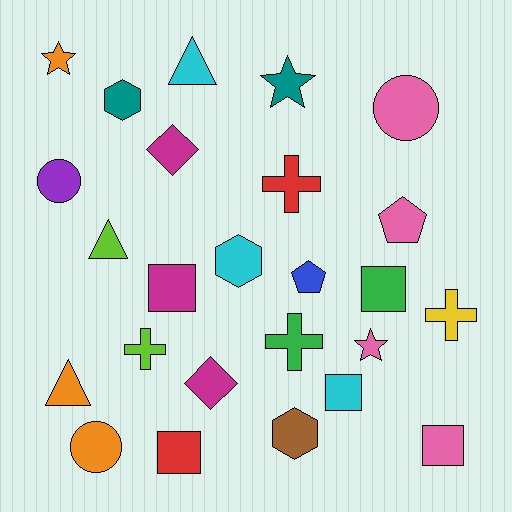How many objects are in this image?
There are 25 objects.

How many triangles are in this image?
There are 3 triangles.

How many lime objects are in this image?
There are 2 lime objects.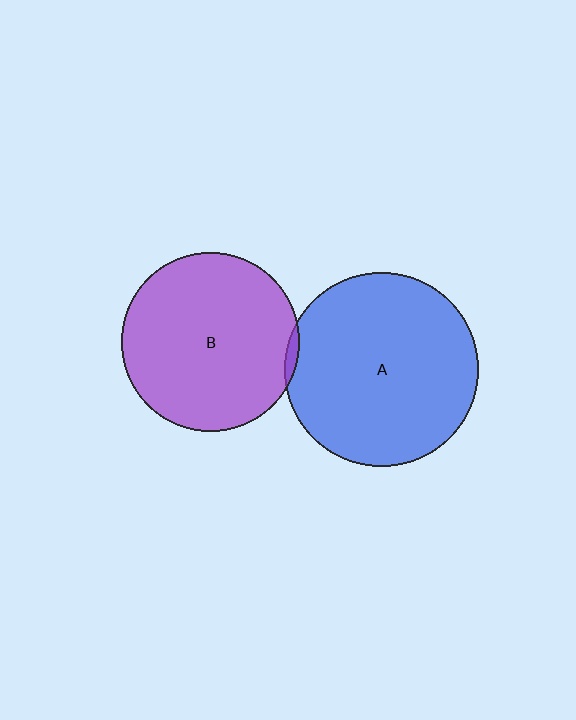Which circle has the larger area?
Circle A (blue).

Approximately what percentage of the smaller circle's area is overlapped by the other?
Approximately 5%.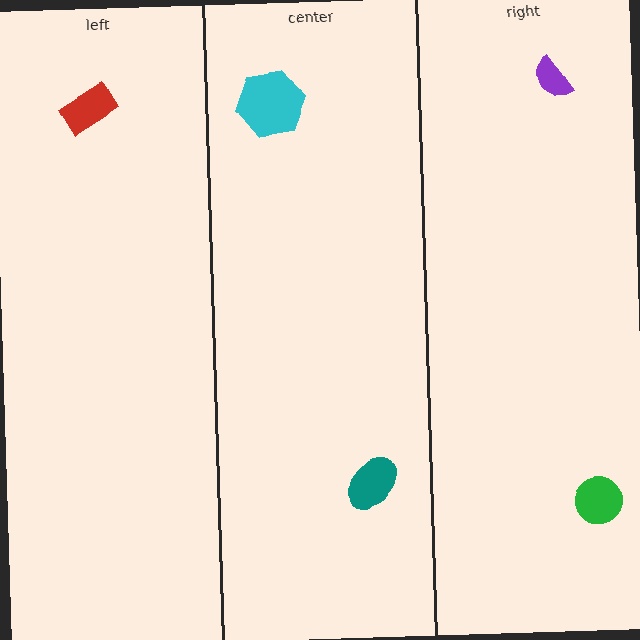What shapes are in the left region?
The red rectangle.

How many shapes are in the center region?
2.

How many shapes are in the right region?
2.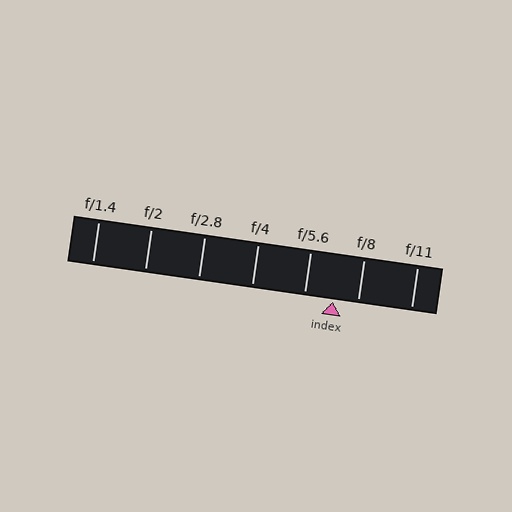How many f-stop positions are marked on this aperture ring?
There are 7 f-stop positions marked.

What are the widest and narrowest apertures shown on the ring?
The widest aperture shown is f/1.4 and the narrowest is f/11.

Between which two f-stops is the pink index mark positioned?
The index mark is between f/5.6 and f/8.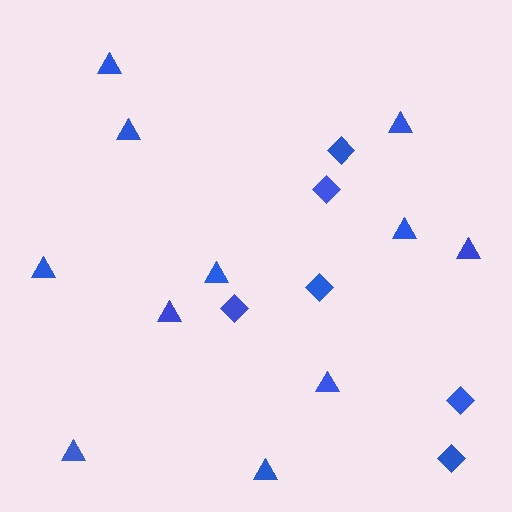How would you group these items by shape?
There are 2 groups: one group of triangles (11) and one group of diamonds (6).